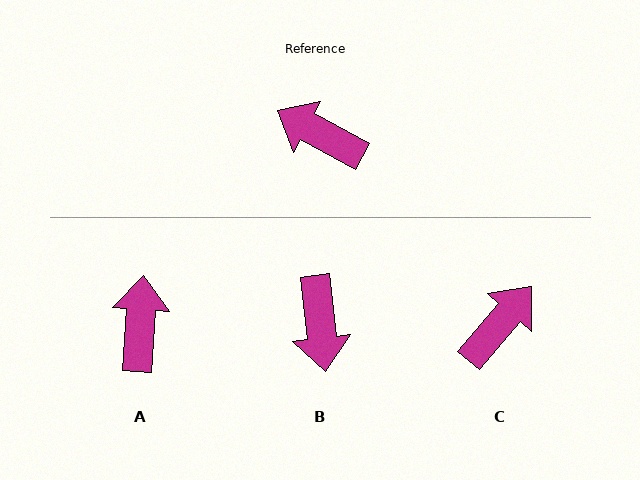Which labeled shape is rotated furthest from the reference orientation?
B, about 124 degrees away.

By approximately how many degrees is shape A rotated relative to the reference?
Approximately 66 degrees clockwise.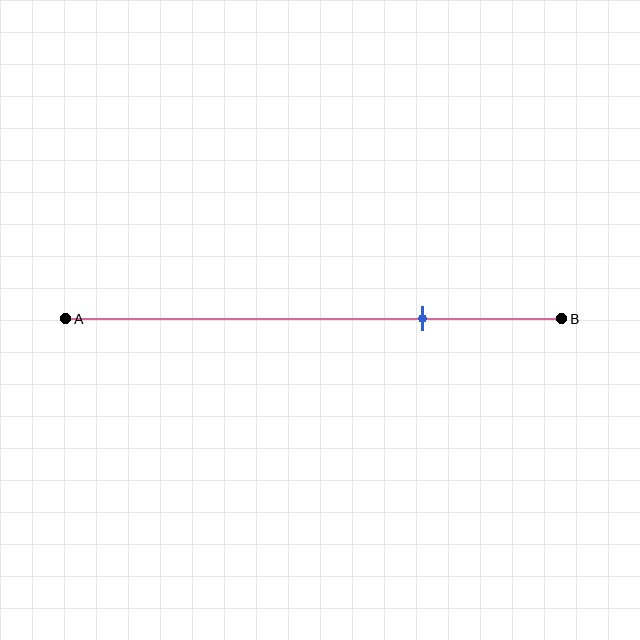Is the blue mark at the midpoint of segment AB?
No, the mark is at about 70% from A, not at the 50% midpoint.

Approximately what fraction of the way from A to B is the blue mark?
The blue mark is approximately 70% of the way from A to B.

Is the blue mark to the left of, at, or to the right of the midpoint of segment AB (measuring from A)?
The blue mark is to the right of the midpoint of segment AB.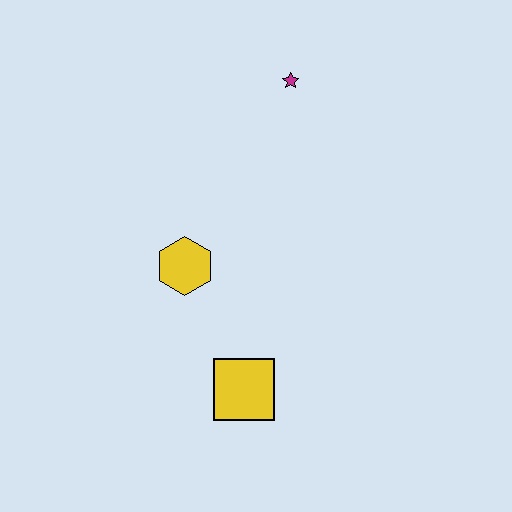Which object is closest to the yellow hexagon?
The yellow square is closest to the yellow hexagon.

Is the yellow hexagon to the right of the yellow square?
No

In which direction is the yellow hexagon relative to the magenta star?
The yellow hexagon is below the magenta star.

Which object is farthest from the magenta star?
The yellow square is farthest from the magenta star.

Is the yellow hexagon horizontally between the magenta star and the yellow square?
No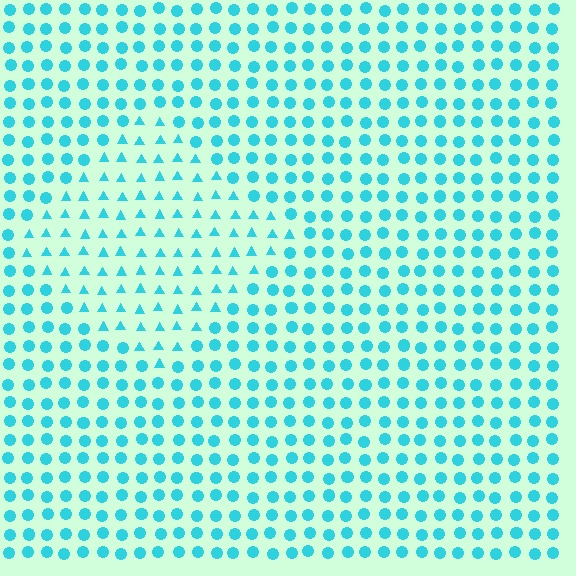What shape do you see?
I see a diamond.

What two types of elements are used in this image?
The image uses triangles inside the diamond region and circles outside it.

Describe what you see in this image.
The image is filled with small cyan elements arranged in a uniform grid. A diamond-shaped region contains triangles, while the surrounding area contains circles. The boundary is defined purely by the change in element shape.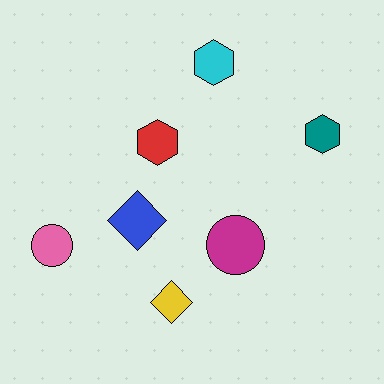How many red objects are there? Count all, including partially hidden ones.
There is 1 red object.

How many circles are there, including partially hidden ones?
There are 2 circles.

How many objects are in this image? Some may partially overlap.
There are 7 objects.